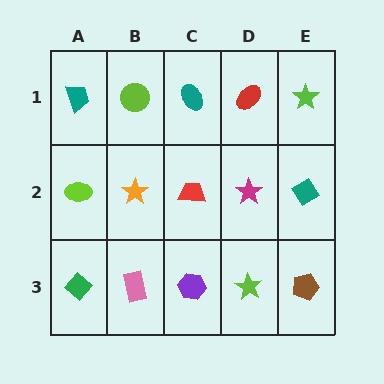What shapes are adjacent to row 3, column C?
A red trapezoid (row 2, column C), a pink rectangle (row 3, column B), a lime star (row 3, column D).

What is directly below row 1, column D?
A magenta star.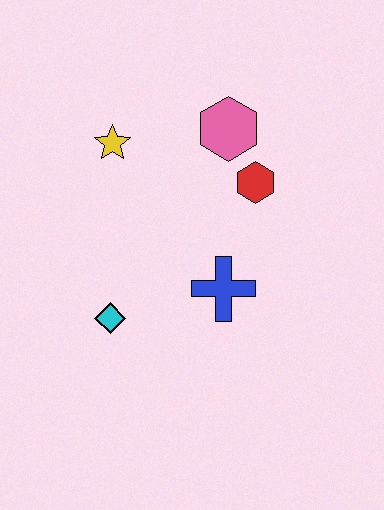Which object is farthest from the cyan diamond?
The pink hexagon is farthest from the cyan diamond.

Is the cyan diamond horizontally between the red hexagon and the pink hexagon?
No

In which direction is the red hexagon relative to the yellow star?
The red hexagon is to the right of the yellow star.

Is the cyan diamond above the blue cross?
No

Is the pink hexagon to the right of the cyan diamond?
Yes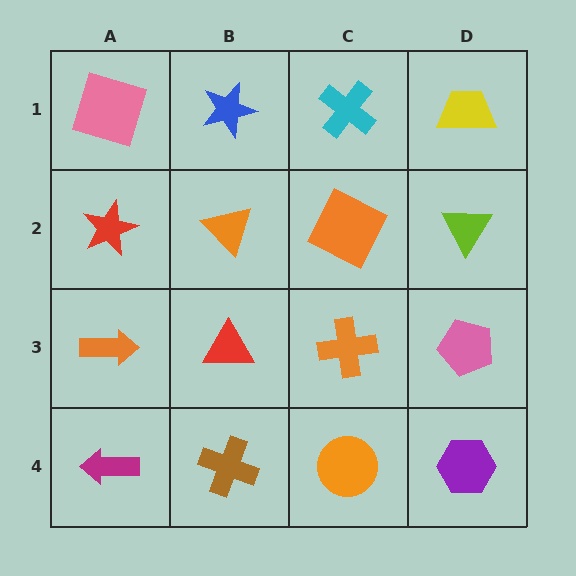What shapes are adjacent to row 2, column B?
A blue star (row 1, column B), a red triangle (row 3, column B), a red star (row 2, column A), an orange square (row 2, column C).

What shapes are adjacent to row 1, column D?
A lime triangle (row 2, column D), a cyan cross (row 1, column C).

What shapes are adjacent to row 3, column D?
A lime triangle (row 2, column D), a purple hexagon (row 4, column D), an orange cross (row 3, column C).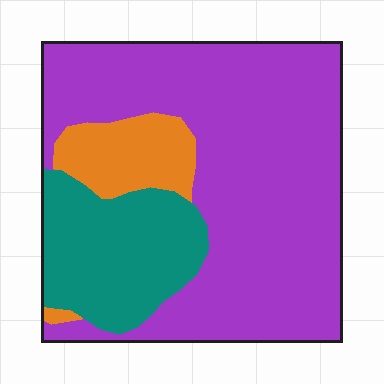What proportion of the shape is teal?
Teal takes up between a sixth and a third of the shape.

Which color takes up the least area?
Orange, at roughly 10%.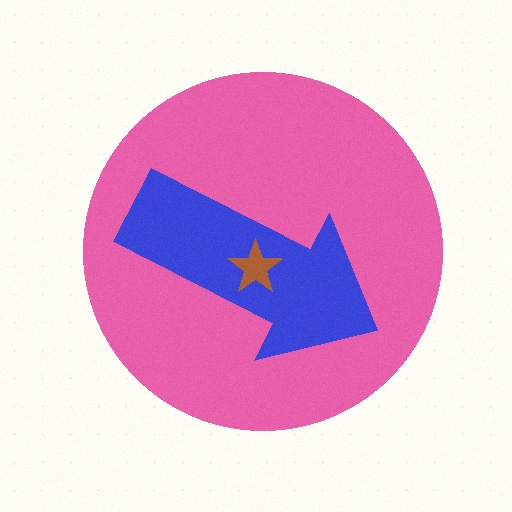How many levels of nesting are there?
3.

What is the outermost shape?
The pink circle.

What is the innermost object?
The brown star.